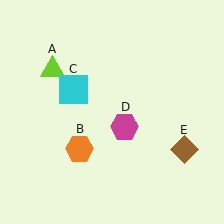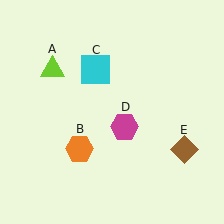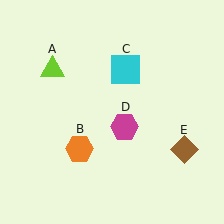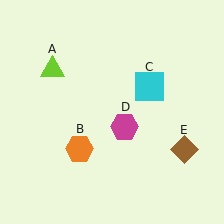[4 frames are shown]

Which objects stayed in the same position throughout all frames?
Lime triangle (object A) and orange hexagon (object B) and magenta hexagon (object D) and brown diamond (object E) remained stationary.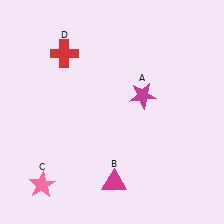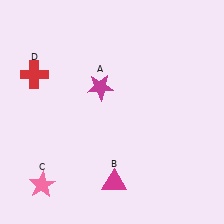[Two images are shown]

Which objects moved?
The objects that moved are: the magenta star (A), the red cross (D).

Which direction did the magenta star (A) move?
The magenta star (A) moved left.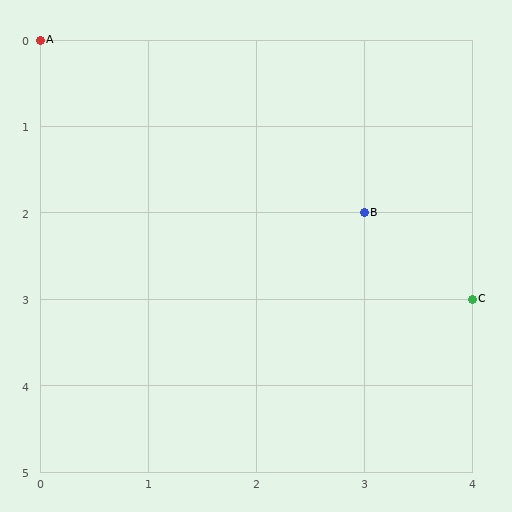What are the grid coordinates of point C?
Point C is at grid coordinates (4, 3).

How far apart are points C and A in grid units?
Points C and A are 4 columns and 3 rows apart (about 5.0 grid units diagonally).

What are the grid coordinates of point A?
Point A is at grid coordinates (0, 0).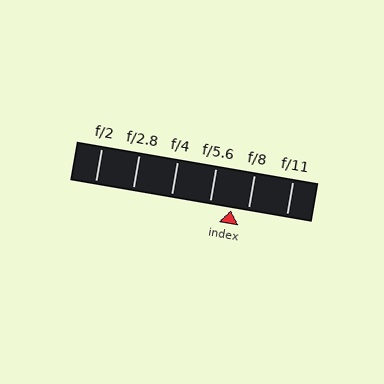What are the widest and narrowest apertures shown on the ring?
The widest aperture shown is f/2 and the narrowest is f/11.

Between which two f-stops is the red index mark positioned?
The index mark is between f/5.6 and f/8.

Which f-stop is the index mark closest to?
The index mark is closest to f/8.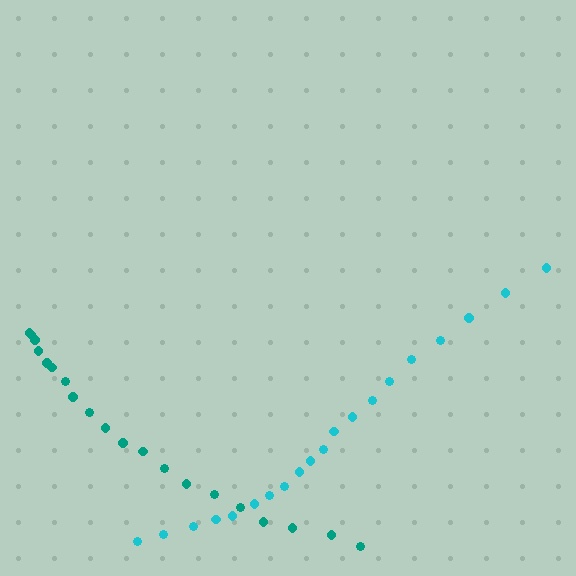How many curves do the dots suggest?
There are 2 distinct paths.